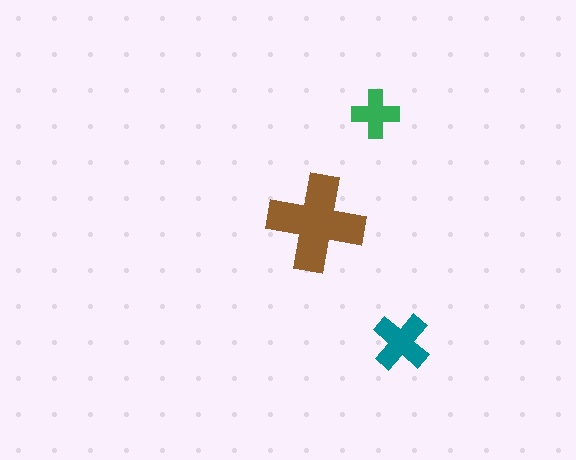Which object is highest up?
The green cross is topmost.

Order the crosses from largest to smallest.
the brown one, the teal one, the green one.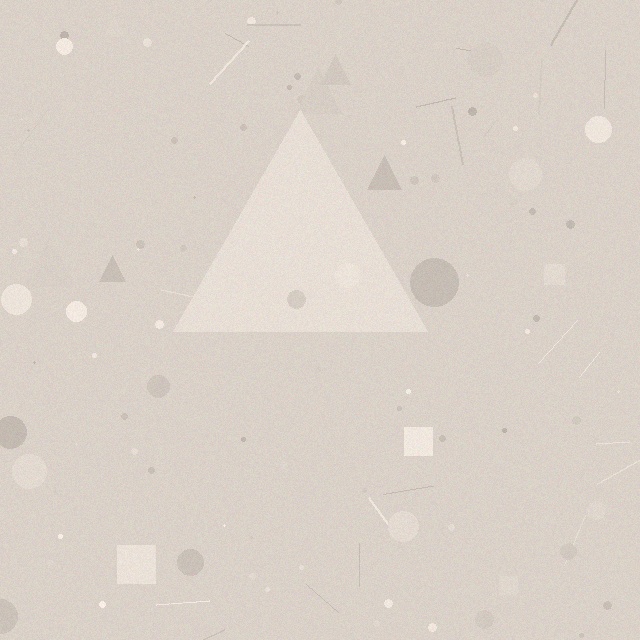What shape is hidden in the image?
A triangle is hidden in the image.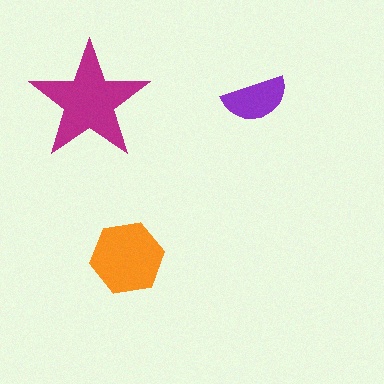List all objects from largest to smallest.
The magenta star, the orange hexagon, the purple semicircle.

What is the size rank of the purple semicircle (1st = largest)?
3rd.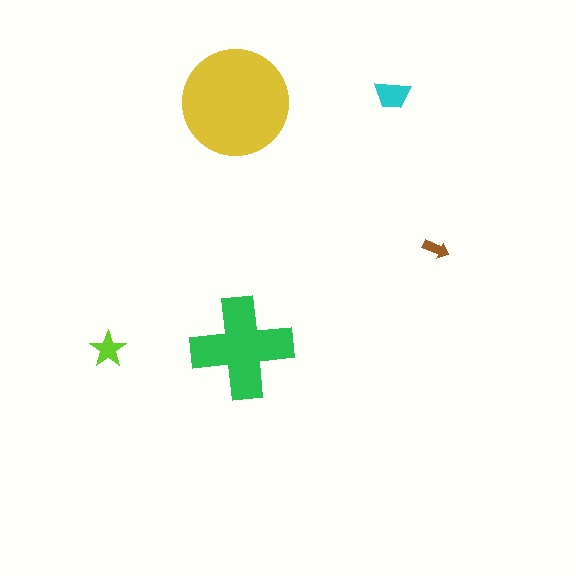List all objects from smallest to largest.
The brown arrow, the lime star, the cyan trapezoid, the green cross, the yellow circle.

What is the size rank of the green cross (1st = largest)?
2nd.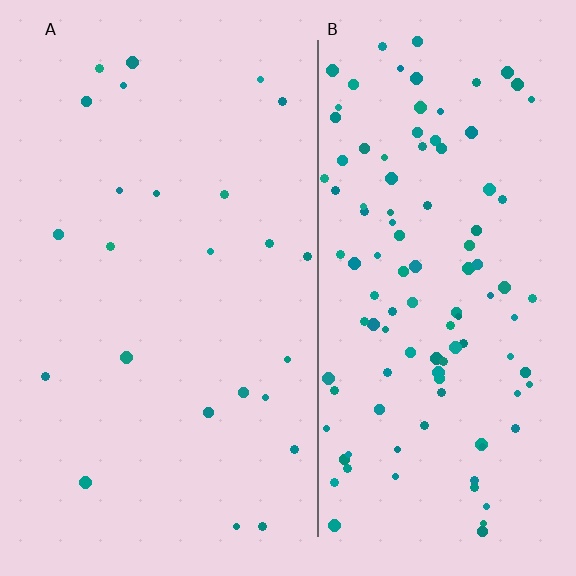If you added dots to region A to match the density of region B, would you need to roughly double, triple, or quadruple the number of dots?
Approximately quadruple.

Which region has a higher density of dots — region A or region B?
B (the right).